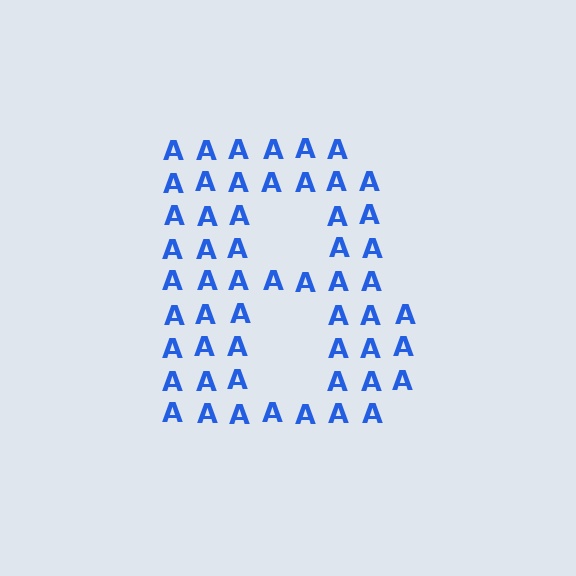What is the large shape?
The large shape is the letter B.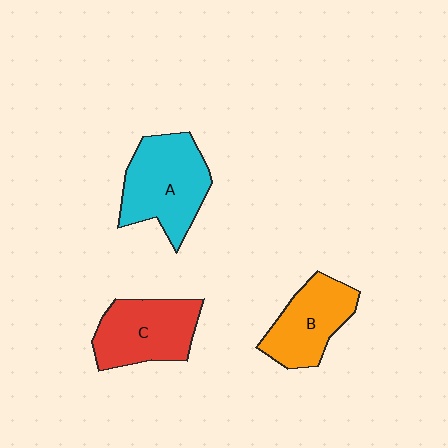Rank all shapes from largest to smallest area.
From largest to smallest: A (cyan), C (red), B (orange).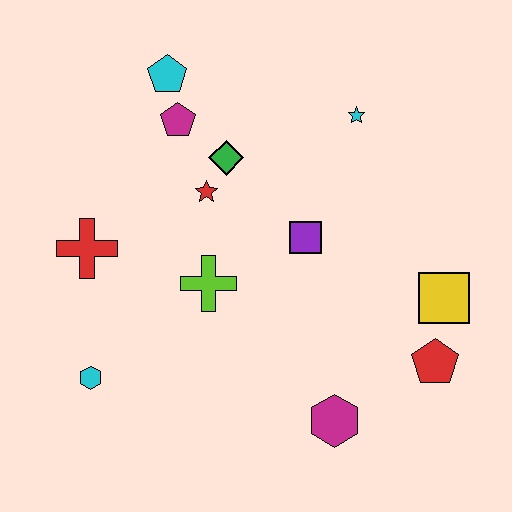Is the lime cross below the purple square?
Yes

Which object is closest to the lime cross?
The red star is closest to the lime cross.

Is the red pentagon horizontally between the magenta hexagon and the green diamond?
No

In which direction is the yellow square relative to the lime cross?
The yellow square is to the right of the lime cross.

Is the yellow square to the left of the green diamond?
No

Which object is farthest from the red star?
The red pentagon is farthest from the red star.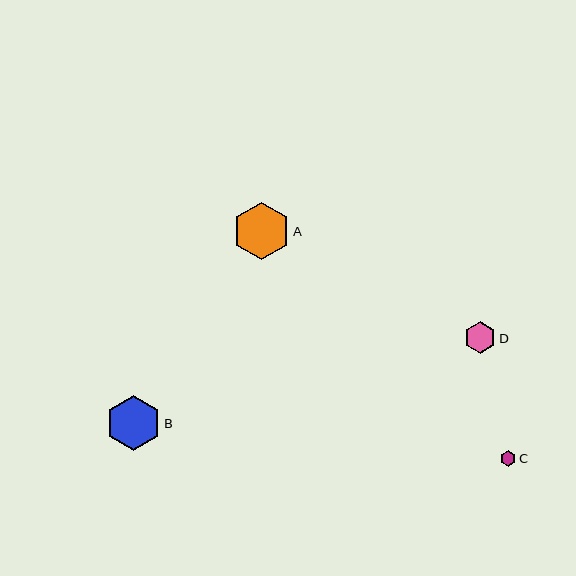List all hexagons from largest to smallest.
From largest to smallest: A, B, D, C.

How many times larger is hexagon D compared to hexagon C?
Hexagon D is approximately 2.0 times the size of hexagon C.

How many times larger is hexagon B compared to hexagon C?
Hexagon B is approximately 3.5 times the size of hexagon C.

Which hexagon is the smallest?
Hexagon C is the smallest with a size of approximately 16 pixels.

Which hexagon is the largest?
Hexagon A is the largest with a size of approximately 57 pixels.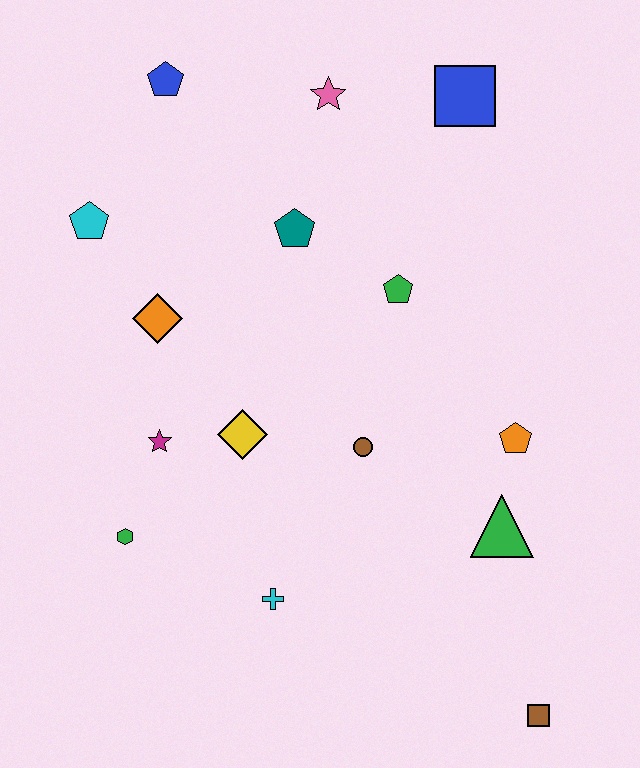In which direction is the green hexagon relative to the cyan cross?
The green hexagon is to the left of the cyan cross.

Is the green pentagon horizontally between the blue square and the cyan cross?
Yes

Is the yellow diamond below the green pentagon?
Yes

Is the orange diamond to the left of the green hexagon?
No